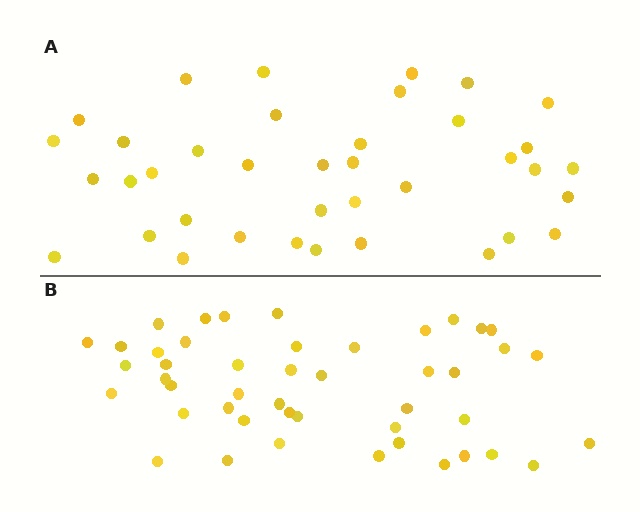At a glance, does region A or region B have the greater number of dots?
Region B (the bottom region) has more dots.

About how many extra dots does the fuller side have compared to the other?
Region B has roughly 8 or so more dots than region A.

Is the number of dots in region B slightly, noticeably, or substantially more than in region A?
Region B has only slightly more — the two regions are fairly close. The ratio is roughly 1.2 to 1.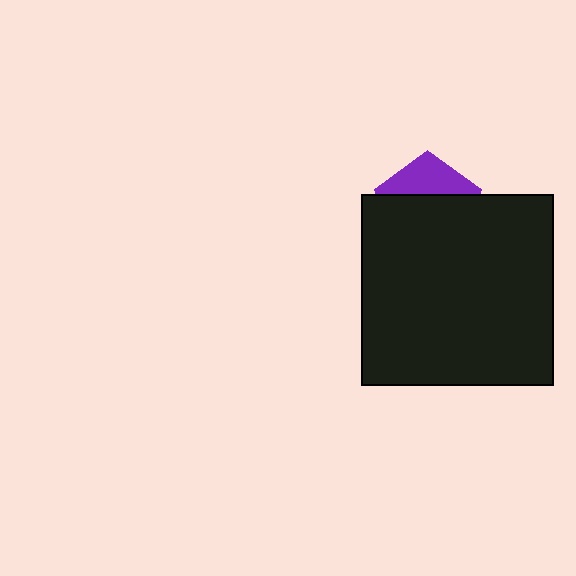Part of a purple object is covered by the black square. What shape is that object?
It is a pentagon.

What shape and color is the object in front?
The object in front is a black square.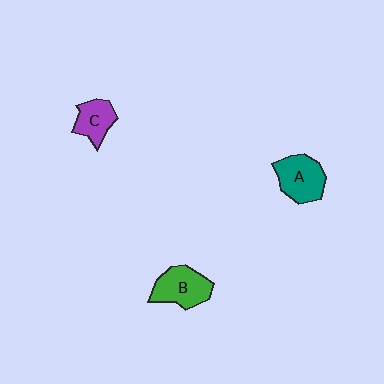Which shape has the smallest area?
Shape C (purple).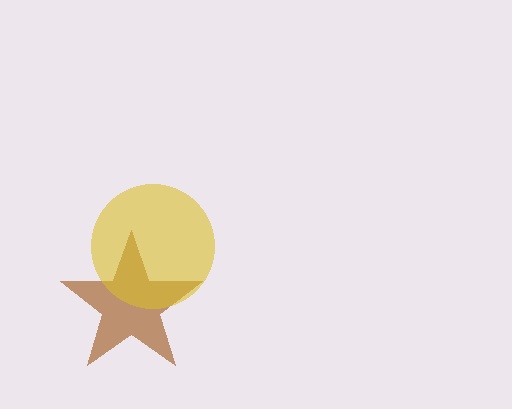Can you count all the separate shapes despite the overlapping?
Yes, there are 2 separate shapes.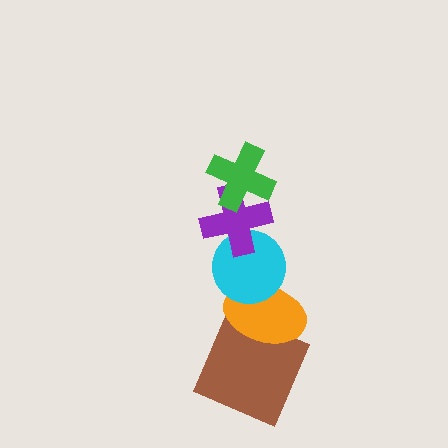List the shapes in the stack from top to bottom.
From top to bottom: the green cross, the purple cross, the cyan circle, the orange ellipse, the brown square.